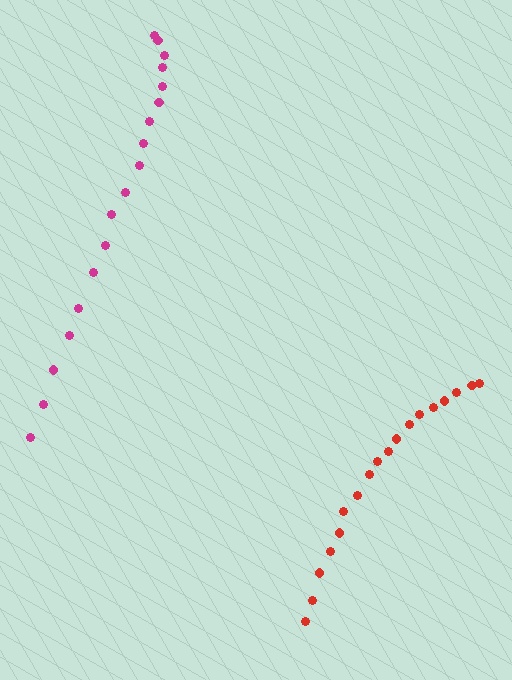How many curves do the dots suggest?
There are 2 distinct paths.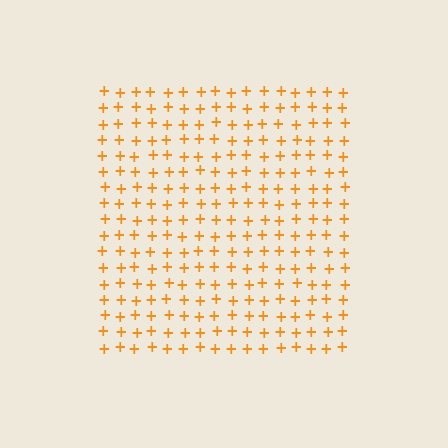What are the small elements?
The small elements are plus signs.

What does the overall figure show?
The overall figure shows a square.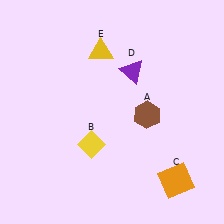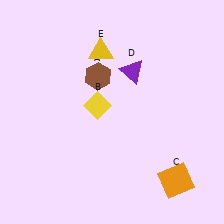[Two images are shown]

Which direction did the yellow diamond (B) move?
The yellow diamond (B) moved up.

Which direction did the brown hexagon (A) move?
The brown hexagon (A) moved left.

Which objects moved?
The objects that moved are: the brown hexagon (A), the yellow diamond (B).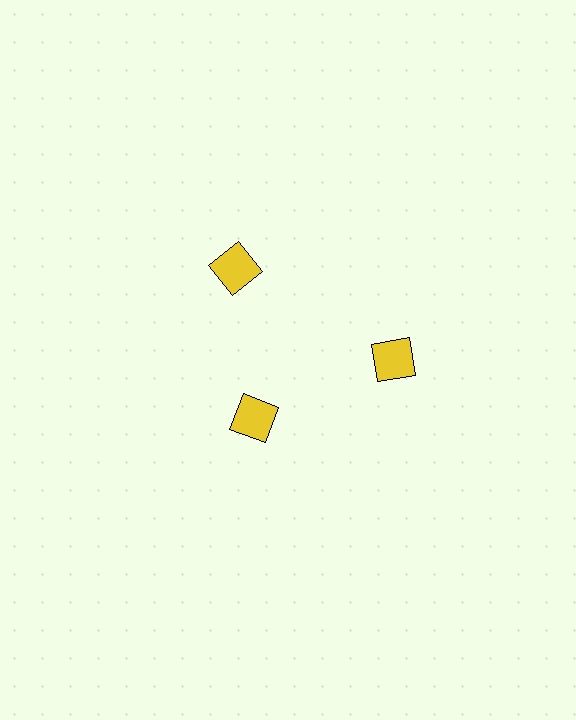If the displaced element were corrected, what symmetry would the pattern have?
It would have 3-fold rotational symmetry — the pattern would map onto itself every 120 degrees.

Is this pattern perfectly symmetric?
No. The 3 yellow squares are arranged in a ring, but one element near the 7 o'clock position is pulled inward toward the center, breaking the 3-fold rotational symmetry.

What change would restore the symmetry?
The symmetry would be restored by moving it outward, back onto the ring so that all 3 squares sit at equal angles and equal distance from the center.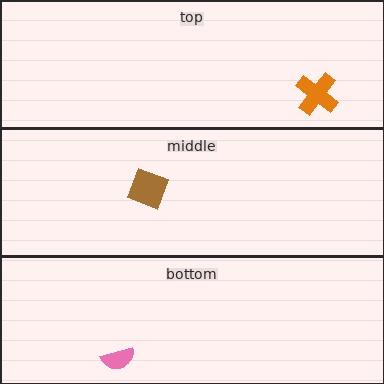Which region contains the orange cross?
The top region.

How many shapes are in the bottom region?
1.